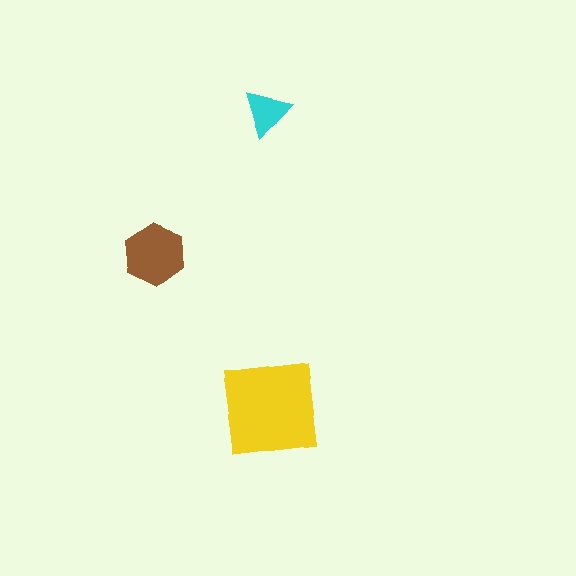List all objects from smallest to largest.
The cyan triangle, the brown hexagon, the yellow square.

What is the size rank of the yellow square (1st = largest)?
1st.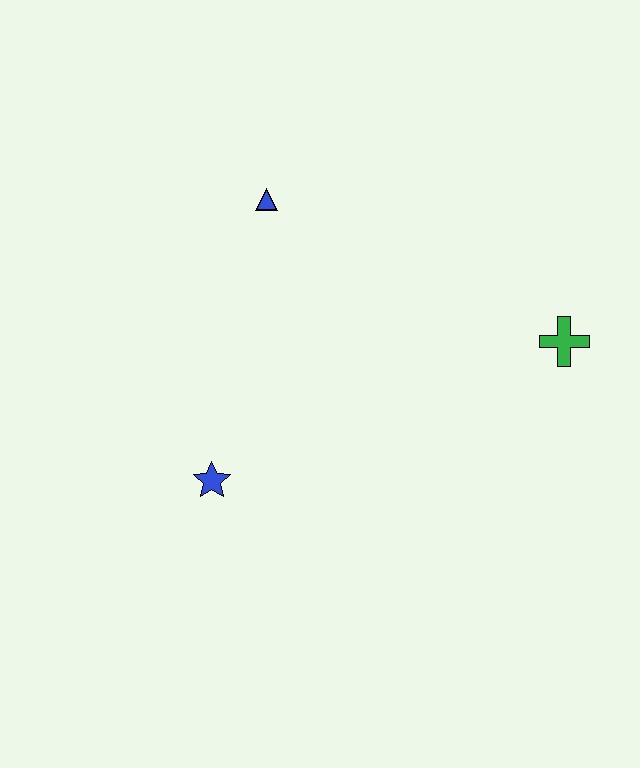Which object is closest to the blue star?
The blue triangle is closest to the blue star.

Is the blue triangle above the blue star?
Yes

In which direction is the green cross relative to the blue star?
The green cross is to the right of the blue star.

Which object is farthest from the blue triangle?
The green cross is farthest from the blue triangle.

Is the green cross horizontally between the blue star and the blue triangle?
No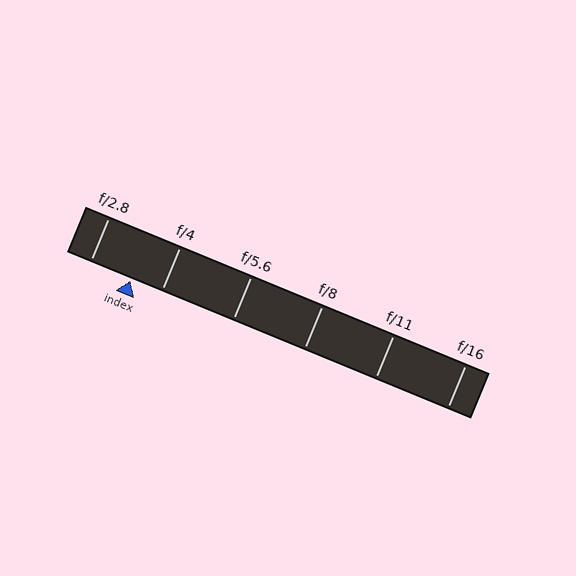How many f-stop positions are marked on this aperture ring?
There are 6 f-stop positions marked.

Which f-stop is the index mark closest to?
The index mark is closest to f/4.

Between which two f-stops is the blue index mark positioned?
The index mark is between f/2.8 and f/4.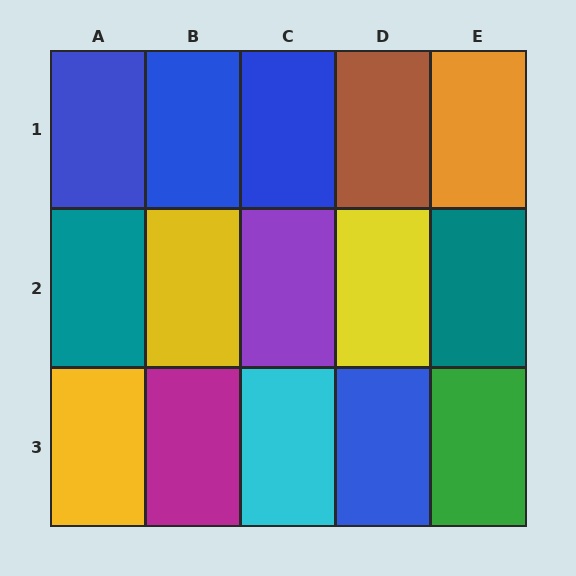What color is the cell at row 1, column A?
Blue.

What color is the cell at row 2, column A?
Teal.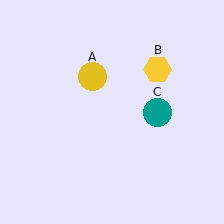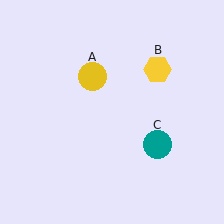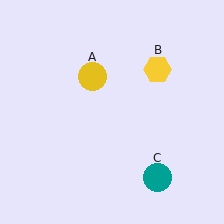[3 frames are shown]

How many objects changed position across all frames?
1 object changed position: teal circle (object C).